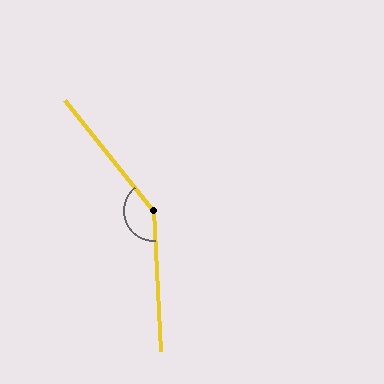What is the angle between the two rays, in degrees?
Approximately 144 degrees.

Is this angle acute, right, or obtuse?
It is obtuse.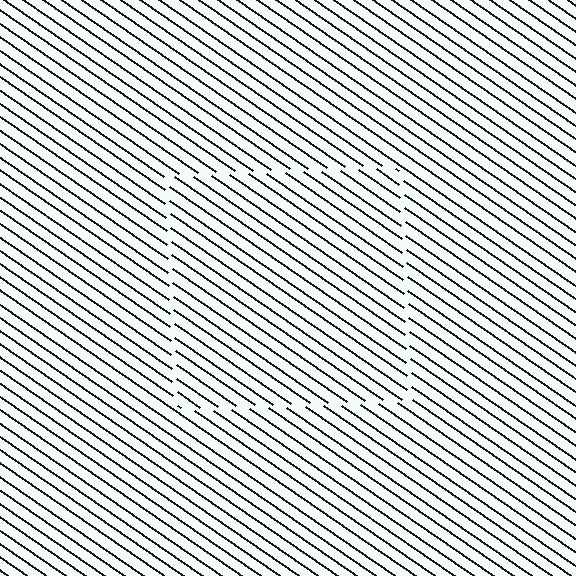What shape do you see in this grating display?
An illusory square. The interior of the shape contains the same grating, shifted by half a period — the contour is defined by the phase discontinuity where line-ends from the inner and outer gratings abut.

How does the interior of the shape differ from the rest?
The interior of the shape contains the same grating, shifted by half a period — the contour is defined by the phase discontinuity where line-ends from the inner and outer gratings abut.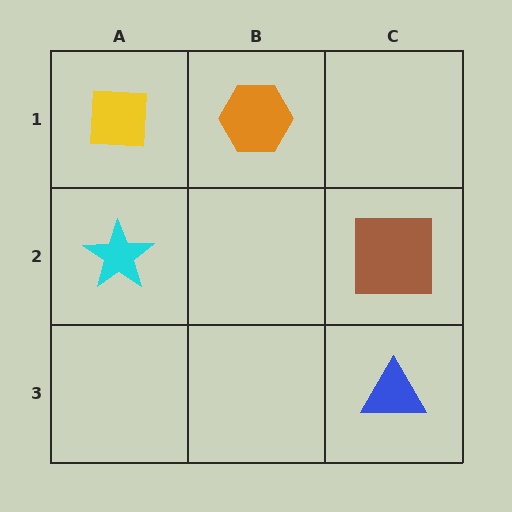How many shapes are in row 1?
2 shapes.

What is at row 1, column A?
A yellow square.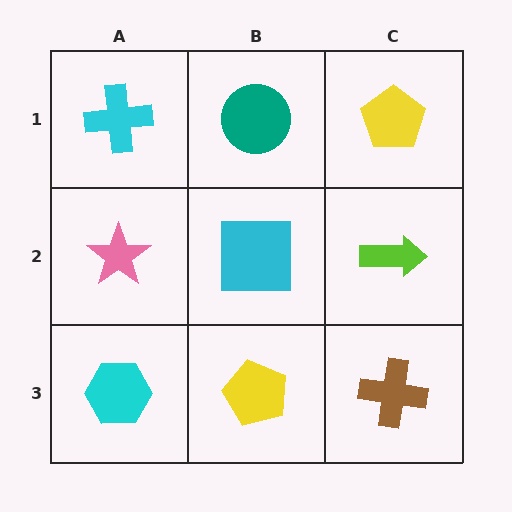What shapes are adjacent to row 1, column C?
A lime arrow (row 2, column C), a teal circle (row 1, column B).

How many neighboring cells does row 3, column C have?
2.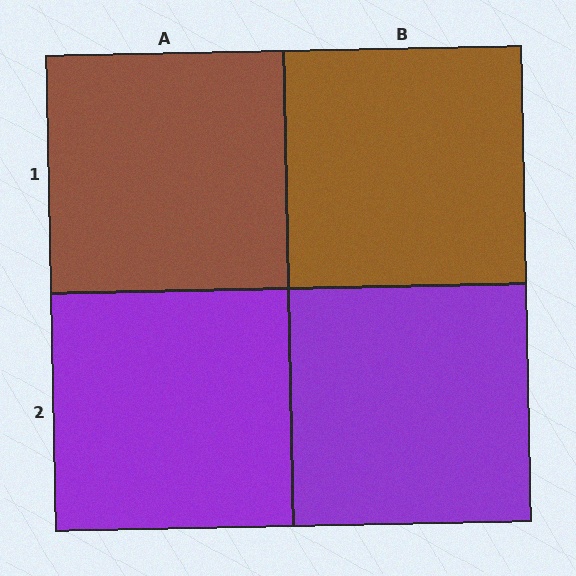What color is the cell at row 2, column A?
Purple.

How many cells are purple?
2 cells are purple.